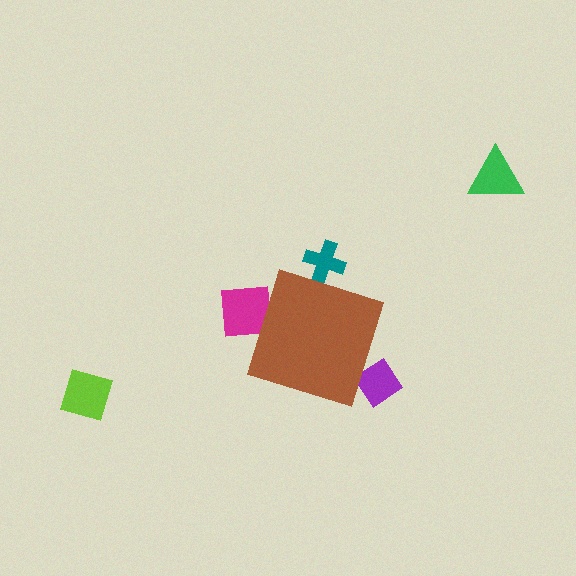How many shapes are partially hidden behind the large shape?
3 shapes are partially hidden.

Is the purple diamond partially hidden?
Yes, the purple diamond is partially hidden behind the brown diamond.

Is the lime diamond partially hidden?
No, the lime diamond is fully visible.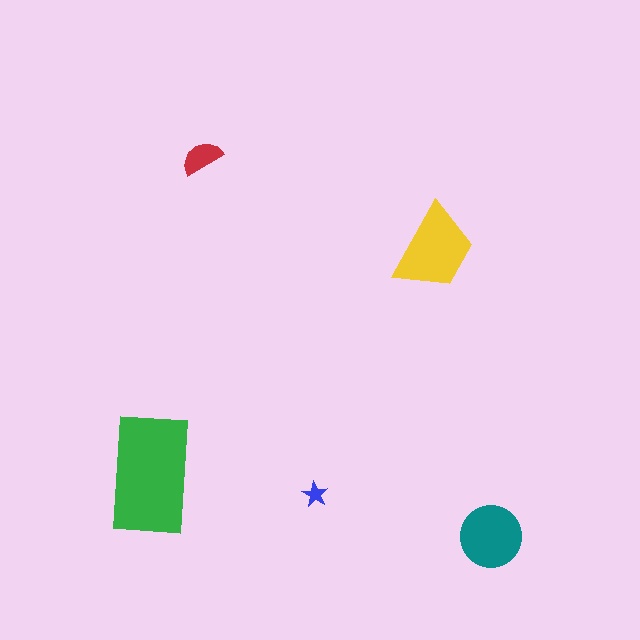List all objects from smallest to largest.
The blue star, the red semicircle, the teal circle, the yellow trapezoid, the green rectangle.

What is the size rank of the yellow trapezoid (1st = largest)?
2nd.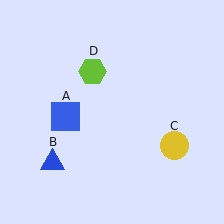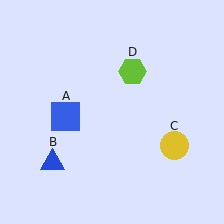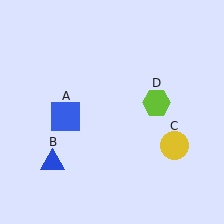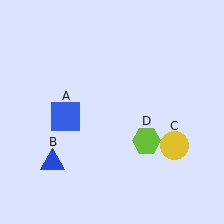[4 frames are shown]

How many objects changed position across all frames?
1 object changed position: lime hexagon (object D).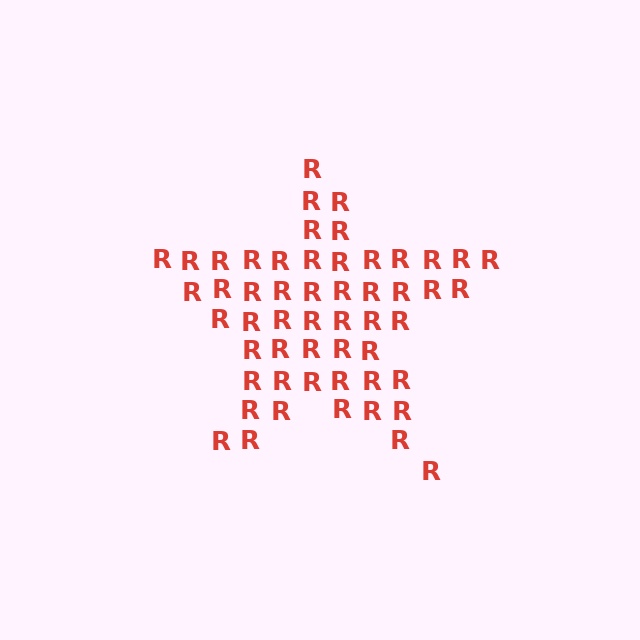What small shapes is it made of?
It is made of small letter R's.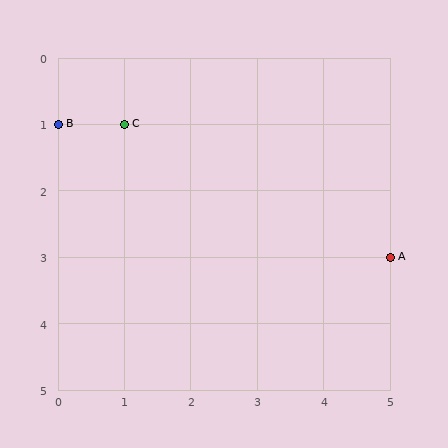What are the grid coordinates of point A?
Point A is at grid coordinates (5, 3).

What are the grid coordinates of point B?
Point B is at grid coordinates (0, 1).